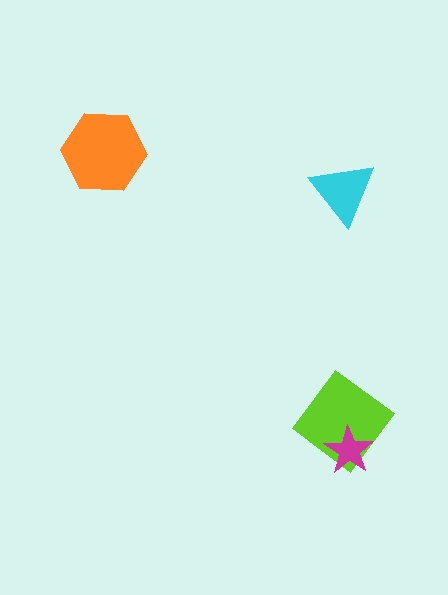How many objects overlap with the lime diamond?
1 object overlaps with the lime diamond.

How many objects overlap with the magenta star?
1 object overlaps with the magenta star.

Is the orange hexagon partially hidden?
No, no other shape covers it.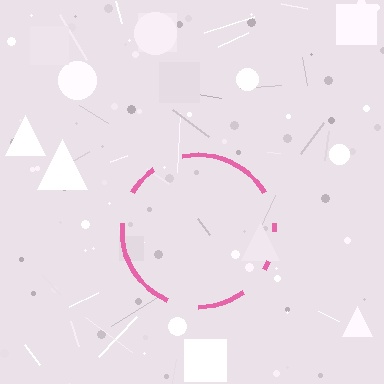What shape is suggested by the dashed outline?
The dashed outline suggests a circle.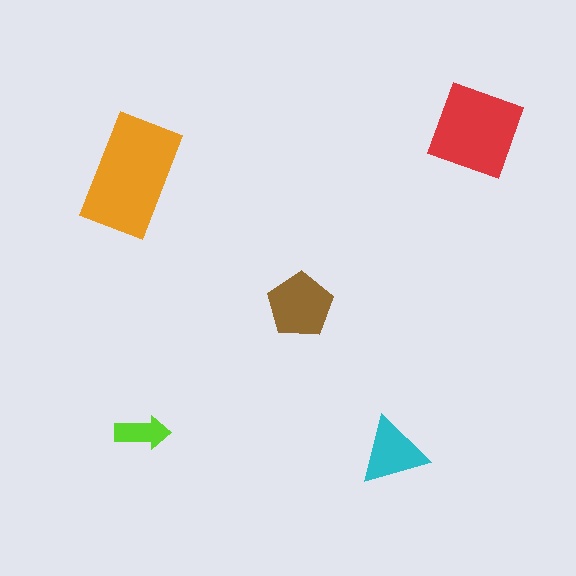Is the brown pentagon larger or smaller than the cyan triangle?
Larger.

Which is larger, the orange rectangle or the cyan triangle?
The orange rectangle.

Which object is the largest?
The orange rectangle.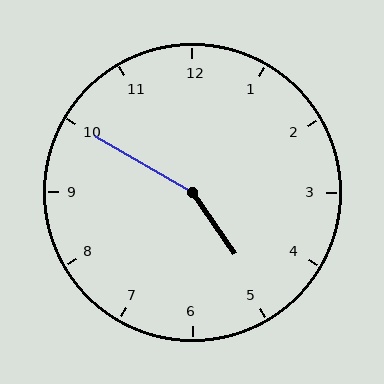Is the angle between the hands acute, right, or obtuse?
It is obtuse.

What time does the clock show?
4:50.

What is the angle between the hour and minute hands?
Approximately 155 degrees.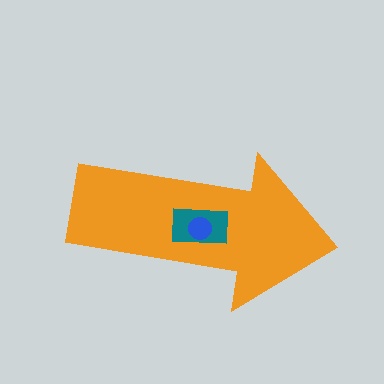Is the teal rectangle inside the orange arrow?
Yes.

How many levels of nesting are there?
3.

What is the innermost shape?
The blue circle.